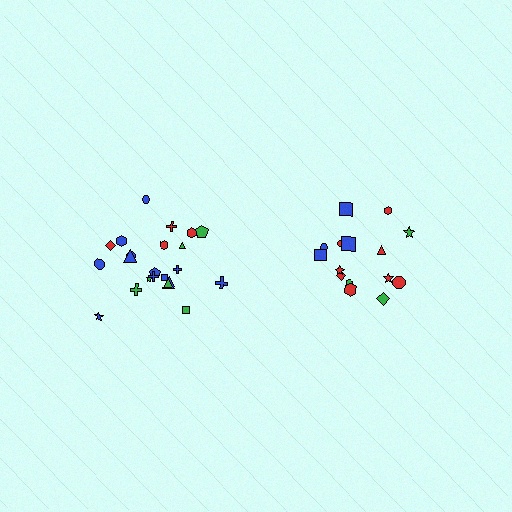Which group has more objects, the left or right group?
The left group.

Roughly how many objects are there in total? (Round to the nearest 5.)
Roughly 35 objects in total.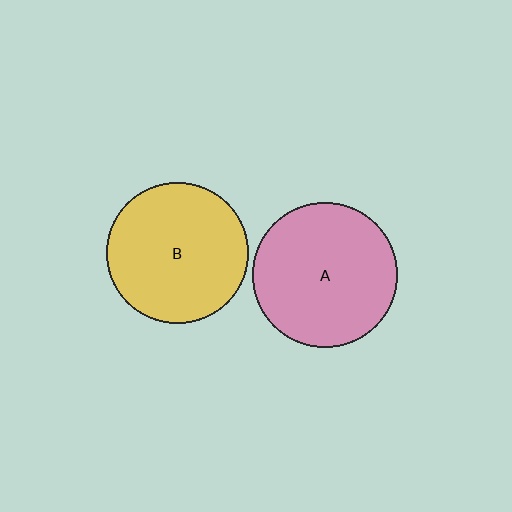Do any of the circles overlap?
No, none of the circles overlap.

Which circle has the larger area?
Circle A (pink).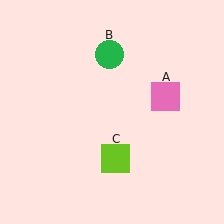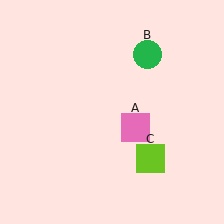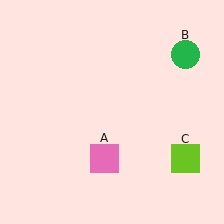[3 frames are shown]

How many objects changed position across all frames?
3 objects changed position: pink square (object A), green circle (object B), lime square (object C).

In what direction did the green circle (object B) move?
The green circle (object B) moved right.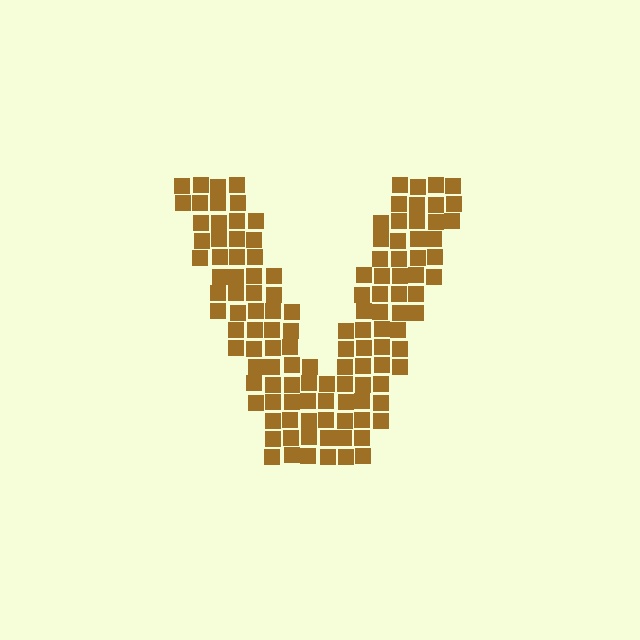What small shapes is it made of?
It is made of small squares.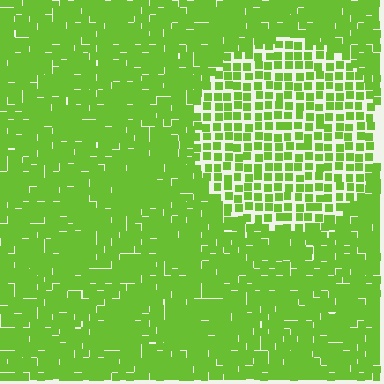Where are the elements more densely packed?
The elements are more densely packed outside the circle boundary.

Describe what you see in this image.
The image contains small lime elements arranged at two different densities. A circle-shaped region is visible where the elements are less densely packed than the surrounding area.